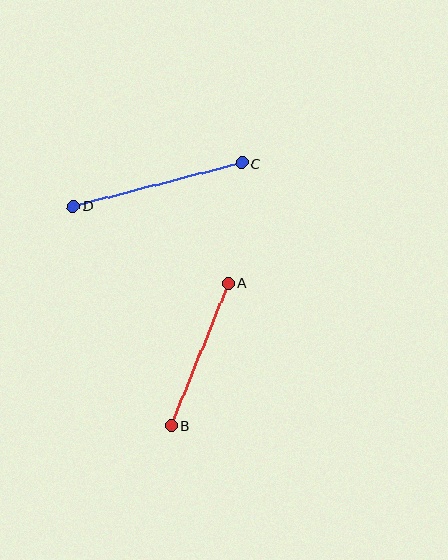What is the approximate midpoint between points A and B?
The midpoint is at approximately (200, 354) pixels.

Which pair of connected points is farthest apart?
Points C and D are farthest apart.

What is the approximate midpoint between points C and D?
The midpoint is at approximately (158, 184) pixels.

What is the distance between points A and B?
The distance is approximately 153 pixels.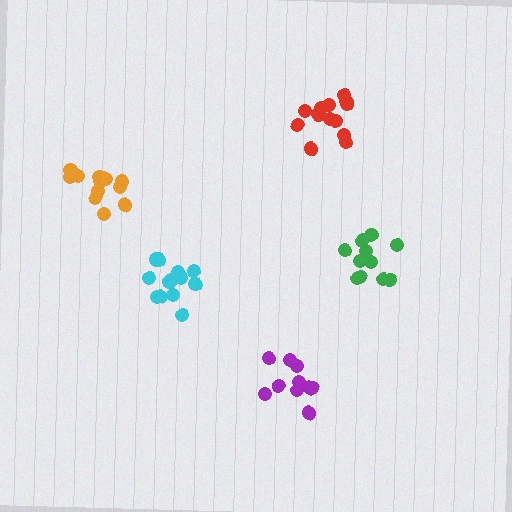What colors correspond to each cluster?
The clusters are colored: red, purple, cyan, green, orange.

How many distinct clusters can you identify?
There are 5 distinct clusters.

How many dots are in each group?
Group 1: 14 dots, Group 2: 11 dots, Group 3: 14 dots, Group 4: 11 dots, Group 5: 13 dots (63 total).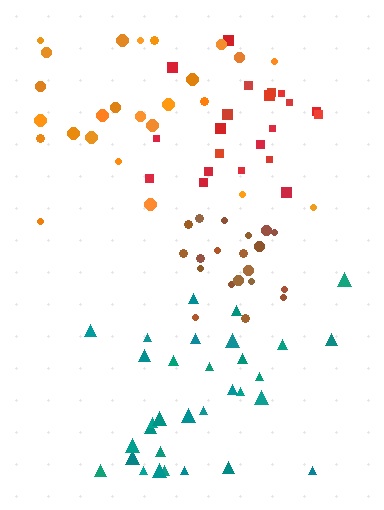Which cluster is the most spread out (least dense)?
Orange.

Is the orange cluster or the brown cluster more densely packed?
Brown.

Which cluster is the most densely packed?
Brown.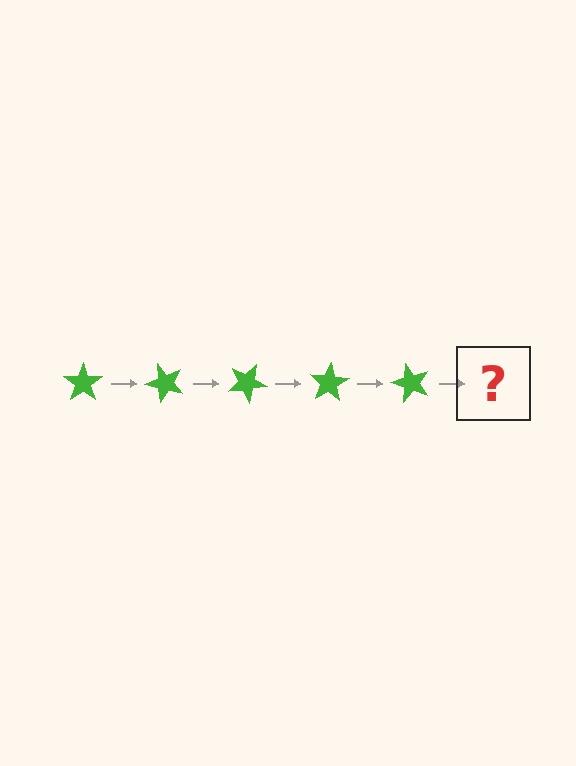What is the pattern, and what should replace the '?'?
The pattern is that the star rotates 50 degrees each step. The '?' should be a green star rotated 250 degrees.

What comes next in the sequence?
The next element should be a green star rotated 250 degrees.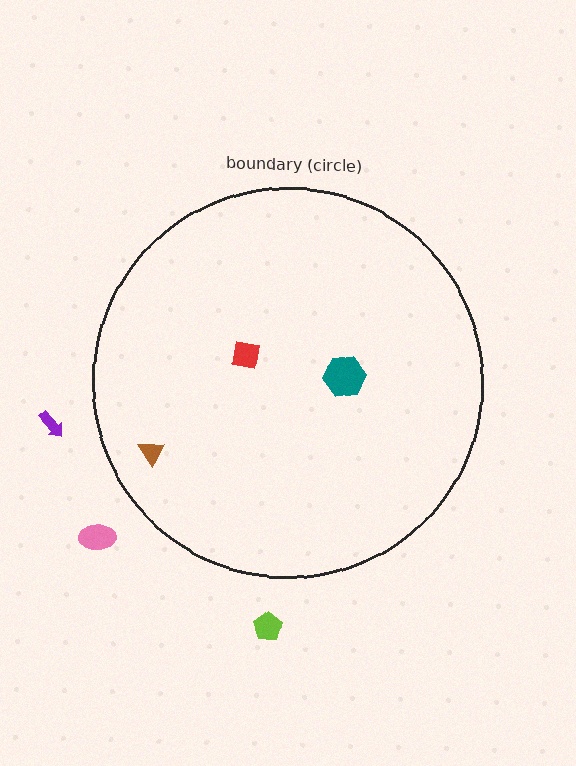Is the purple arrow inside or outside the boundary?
Outside.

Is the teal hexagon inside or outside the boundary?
Inside.